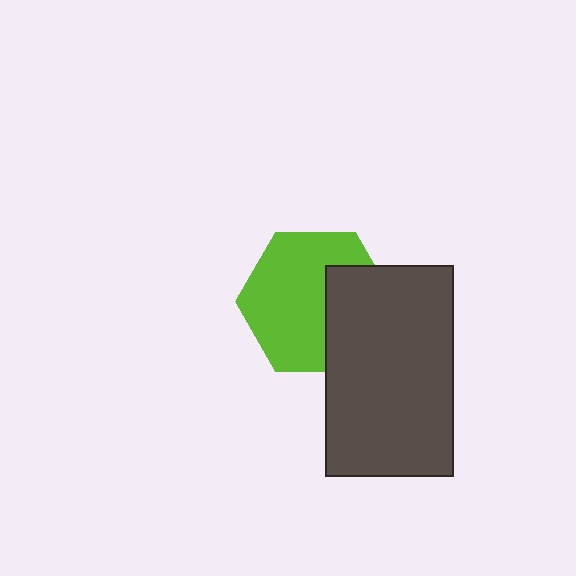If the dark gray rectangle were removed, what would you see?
You would see the complete lime hexagon.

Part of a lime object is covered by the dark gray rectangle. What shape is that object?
It is a hexagon.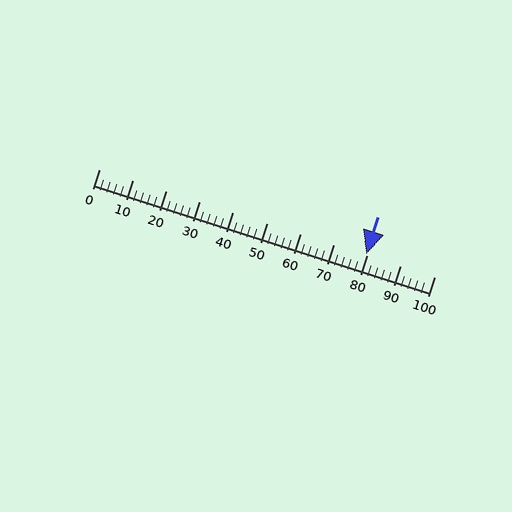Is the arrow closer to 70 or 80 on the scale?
The arrow is closer to 80.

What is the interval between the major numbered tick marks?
The major tick marks are spaced 10 units apart.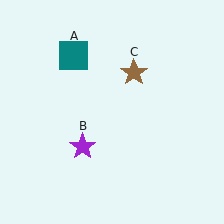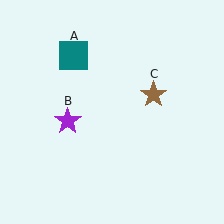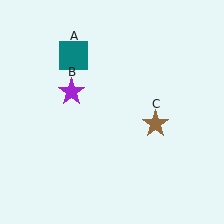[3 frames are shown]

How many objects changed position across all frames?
2 objects changed position: purple star (object B), brown star (object C).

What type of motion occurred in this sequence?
The purple star (object B), brown star (object C) rotated clockwise around the center of the scene.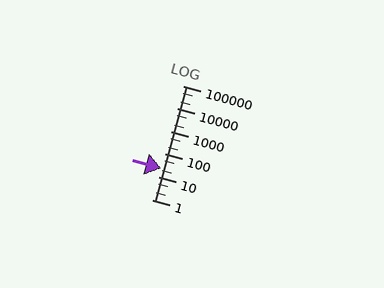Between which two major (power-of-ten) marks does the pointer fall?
The pointer is between 10 and 100.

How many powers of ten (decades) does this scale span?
The scale spans 5 decades, from 1 to 100000.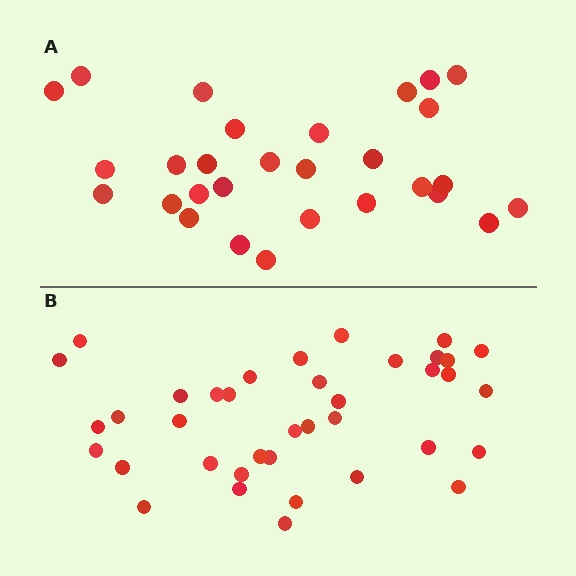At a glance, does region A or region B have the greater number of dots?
Region B (the bottom region) has more dots.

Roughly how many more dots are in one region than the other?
Region B has roughly 8 or so more dots than region A.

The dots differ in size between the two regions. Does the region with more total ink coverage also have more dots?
No. Region A has more total ink coverage because its dots are larger, but region B actually contains more individual dots. Total area can be misleading — the number of items is what matters here.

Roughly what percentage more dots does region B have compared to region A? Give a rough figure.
About 30% more.